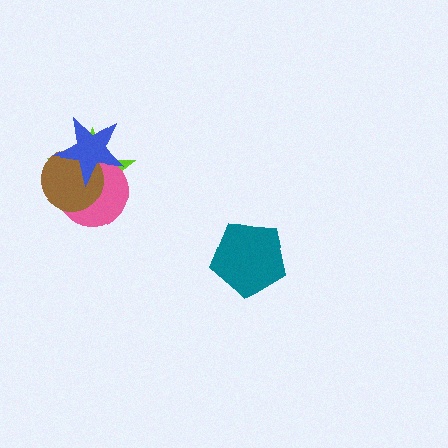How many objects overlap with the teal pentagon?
0 objects overlap with the teal pentagon.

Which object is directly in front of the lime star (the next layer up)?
The pink circle is directly in front of the lime star.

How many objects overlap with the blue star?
3 objects overlap with the blue star.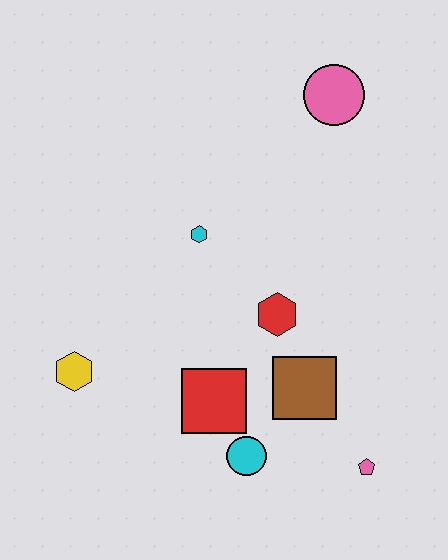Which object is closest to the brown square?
The red hexagon is closest to the brown square.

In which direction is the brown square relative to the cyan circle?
The brown square is above the cyan circle.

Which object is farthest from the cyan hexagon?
The pink pentagon is farthest from the cyan hexagon.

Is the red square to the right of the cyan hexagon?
Yes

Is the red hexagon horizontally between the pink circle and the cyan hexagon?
Yes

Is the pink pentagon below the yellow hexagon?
Yes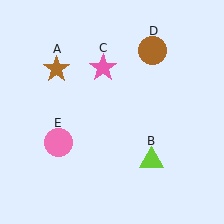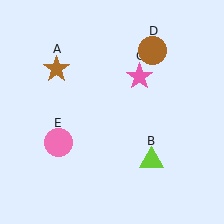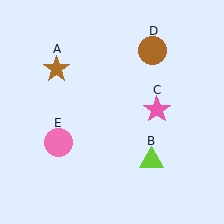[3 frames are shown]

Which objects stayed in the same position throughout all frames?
Brown star (object A) and lime triangle (object B) and brown circle (object D) and pink circle (object E) remained stationary.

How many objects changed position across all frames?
1 object changed position: pink star (object C).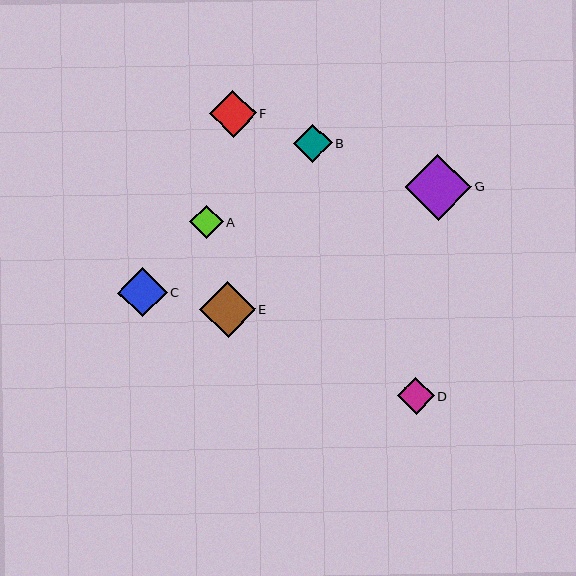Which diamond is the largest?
Diamond G is the largest with a size of approximately 66 pixels.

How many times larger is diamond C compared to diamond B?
Diamond C is approximately 1.3 times the size of diamond B.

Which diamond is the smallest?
Diamond A is the smallest with a size of approximately 33 pixels.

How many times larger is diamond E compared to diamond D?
Diamond E is approximately 1.5 times the size of diamond D.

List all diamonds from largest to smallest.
From largest to smallest: G, E, C, F, B, D, A.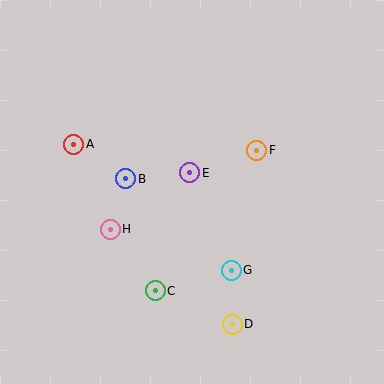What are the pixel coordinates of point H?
Point H is at (110, 229).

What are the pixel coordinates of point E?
Point E is at (190, 173).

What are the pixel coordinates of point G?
Point G is at (231, 270).